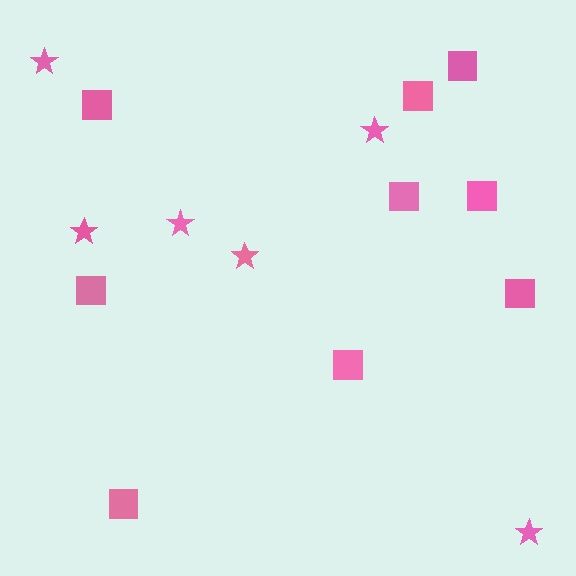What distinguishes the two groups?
There are 2 groups: one group of stars (6) and one group of squares (9).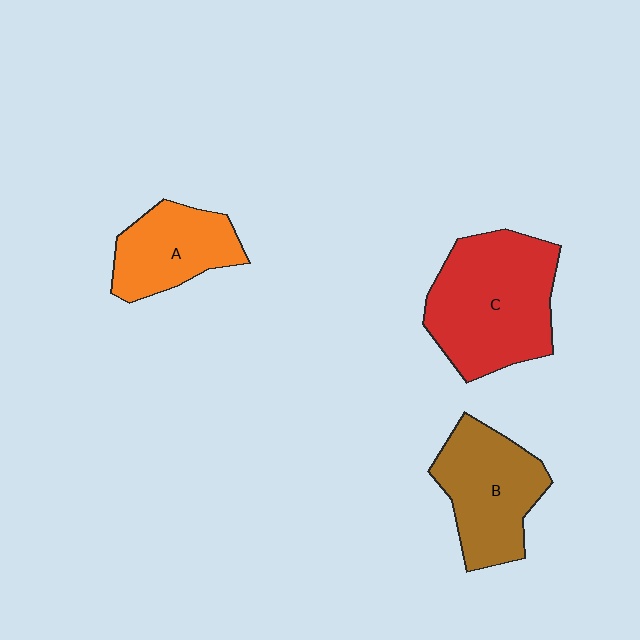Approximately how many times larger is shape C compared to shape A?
Approximately 1.7 times.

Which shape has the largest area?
Shape C (red).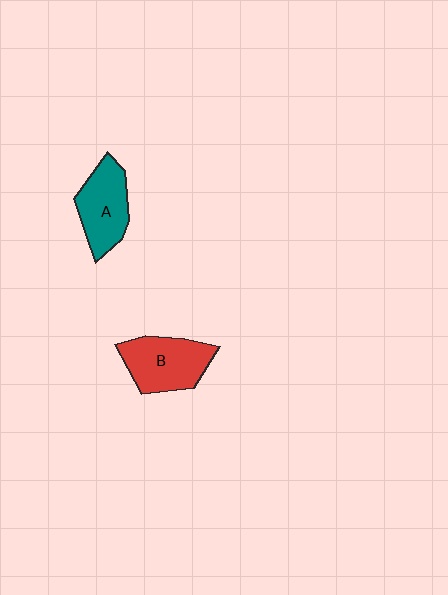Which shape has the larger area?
Shape B (red).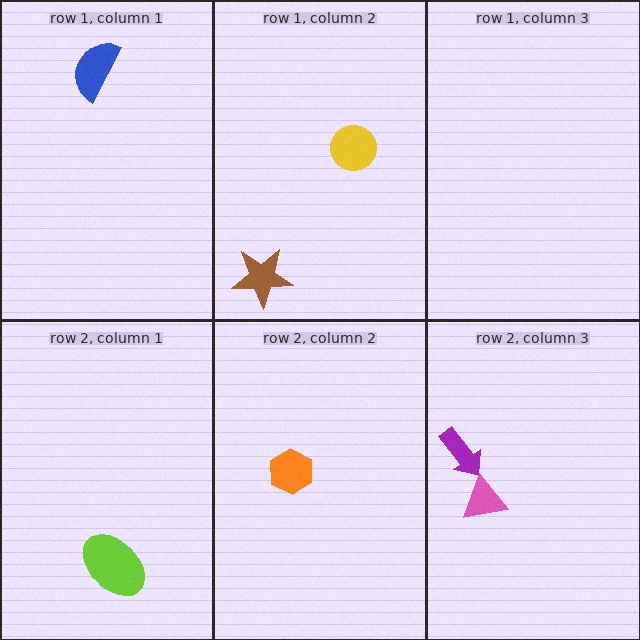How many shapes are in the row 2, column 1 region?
1.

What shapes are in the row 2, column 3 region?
The purple arrow, the pink triangle.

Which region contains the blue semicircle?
The row 1, column 1 region.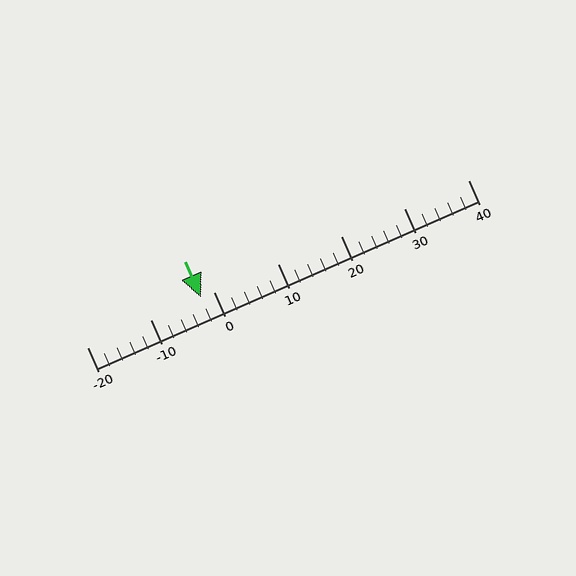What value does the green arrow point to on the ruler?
The green arrow points to approximately -2.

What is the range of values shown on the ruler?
The ruler shows values from -20 to 40.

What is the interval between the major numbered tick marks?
The major tick marks are spaced 10 units apart.